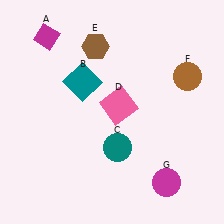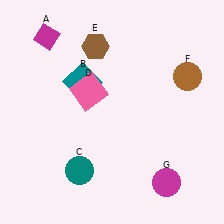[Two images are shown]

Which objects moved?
The objects that moved are: the teal circle (C), the pink square (D).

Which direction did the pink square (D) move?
The pink square (D) moved left.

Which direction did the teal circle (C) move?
The teal circle (C) moved left.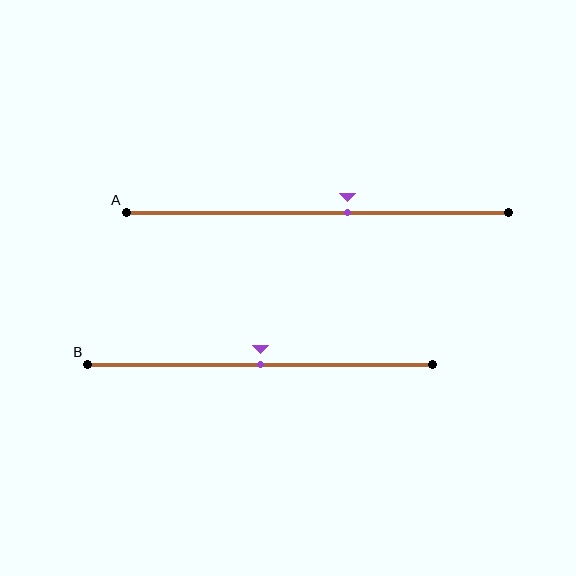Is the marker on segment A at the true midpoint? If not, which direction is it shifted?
No, the marker on segment A is shifted to the right by about 8% of the segment length.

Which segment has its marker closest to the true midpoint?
Segment B has its marker closest to the true midpoint.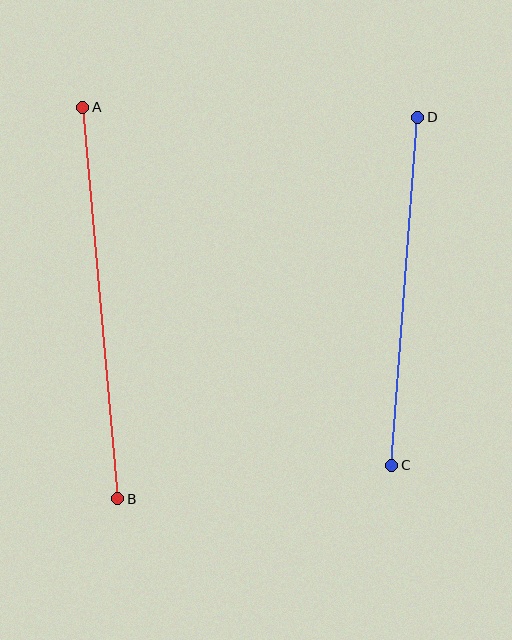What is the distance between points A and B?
The distance is approximately 393 pixels.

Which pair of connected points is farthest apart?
Points A and B are farthest apart.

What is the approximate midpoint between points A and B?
The midpoint is at approximately (100, 303) pixels.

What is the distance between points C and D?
The distance is approximately 349 pixels.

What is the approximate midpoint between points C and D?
The midpoint is at approximately (405, 291) pixels.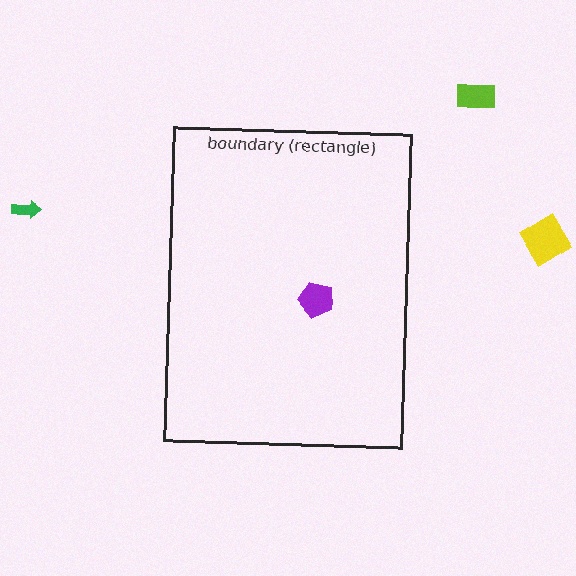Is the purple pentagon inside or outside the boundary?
Inside.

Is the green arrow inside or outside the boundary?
Outside.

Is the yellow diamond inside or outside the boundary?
Outside.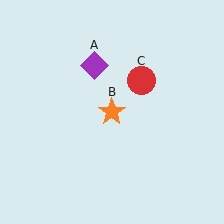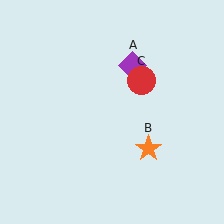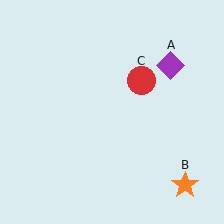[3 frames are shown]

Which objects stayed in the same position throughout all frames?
Red circle (object C) remained stationary.